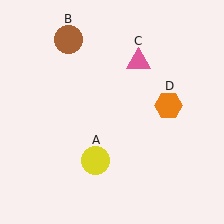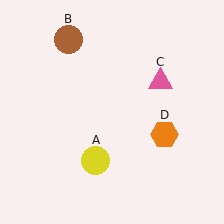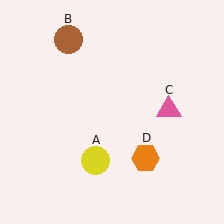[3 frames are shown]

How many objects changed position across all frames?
2 objects changed position: pink triangle (object C), orange hexagon (object D).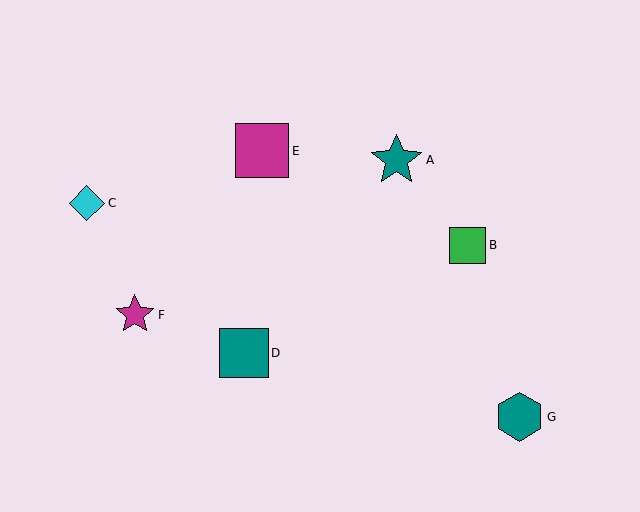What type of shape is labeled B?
Shape B is a green square.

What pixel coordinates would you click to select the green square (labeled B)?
Click at (468, 245) to select the green square B.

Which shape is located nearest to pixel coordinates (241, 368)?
The teal square (labeled D) at (244, 353) is nearest to that location.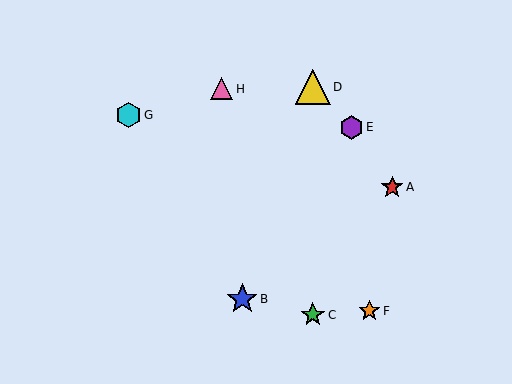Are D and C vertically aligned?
Yes, both are at x≈313.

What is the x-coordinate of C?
Object C is at x≈313.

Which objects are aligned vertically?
Objects C, D are aligned vertically.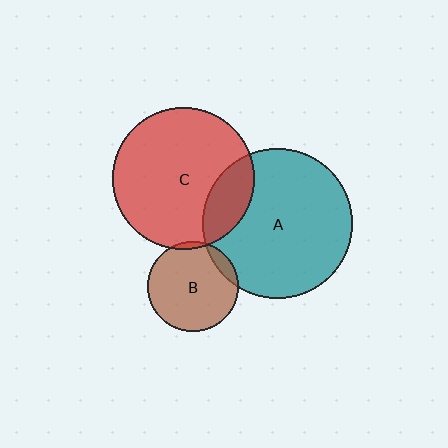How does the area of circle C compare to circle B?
Approximately 2.5 times.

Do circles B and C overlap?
Yes.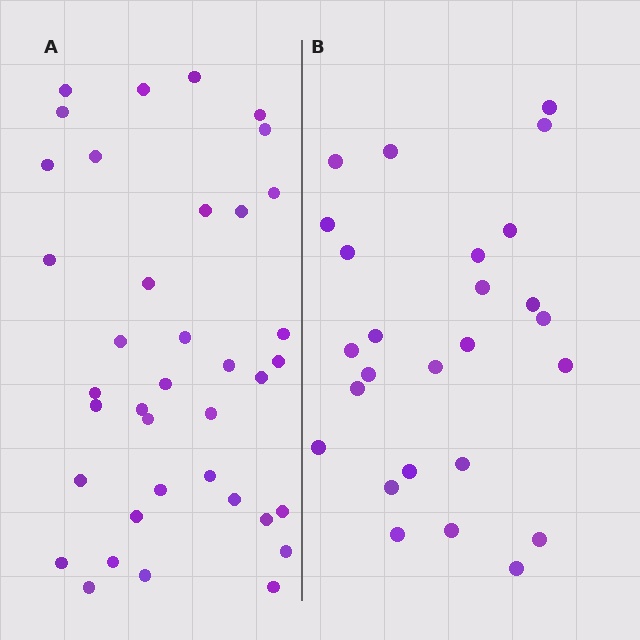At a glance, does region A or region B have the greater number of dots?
Region A (the left region) has more dots.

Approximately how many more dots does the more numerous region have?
Region A has roughly 12 or so more dots than region B.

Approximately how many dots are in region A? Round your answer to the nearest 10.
About 40 dots. (The exact count is 38, which rounds to 40.)